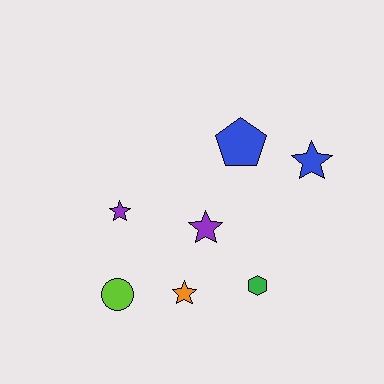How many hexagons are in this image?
There is 1 hexagon.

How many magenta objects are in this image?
There are no magenta objects.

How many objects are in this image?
There are 7 objects.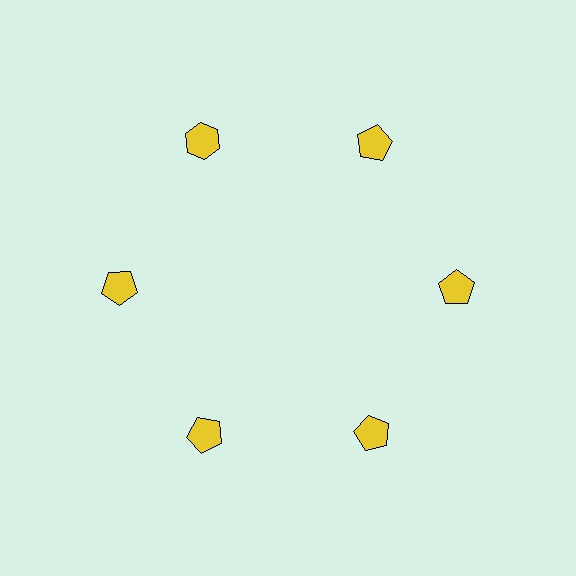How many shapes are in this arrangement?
There are 6 shapes arranged in a ring pattern.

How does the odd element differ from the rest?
It has a different shape: hexagon instead of pentagon.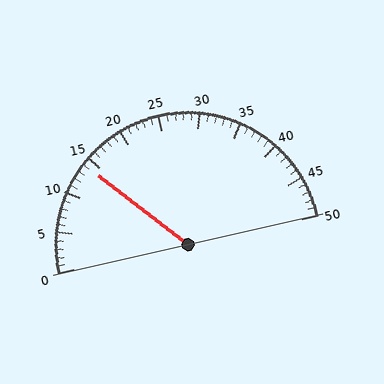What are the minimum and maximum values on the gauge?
The gauge ranges from 0 to 50.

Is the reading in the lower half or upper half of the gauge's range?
The reading is in the lower half of the range (0 to 50).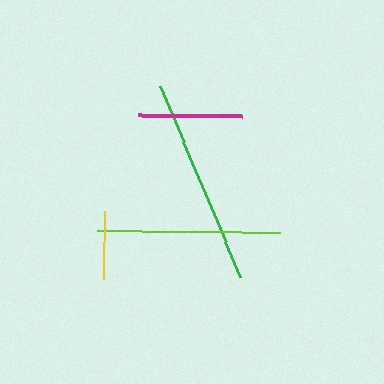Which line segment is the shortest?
The yellow line is the shortest at approximately 68 pixels.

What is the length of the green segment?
The green segment is approximately 209 pixels long.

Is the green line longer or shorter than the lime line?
The green line is longer than the lime line.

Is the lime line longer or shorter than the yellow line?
The lime line is longer than the yellow line.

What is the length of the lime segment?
The lime segment is approximately 183 pixels long.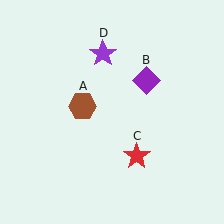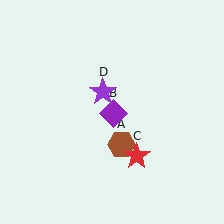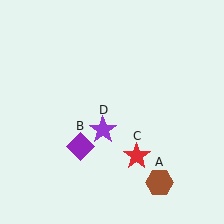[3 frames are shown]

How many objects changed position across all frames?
3 objects changed position: brown hexagon (object A), purple diamond (object B), purple star (object D).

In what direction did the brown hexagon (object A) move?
The brown hexagon (object A) moved down and to the right.